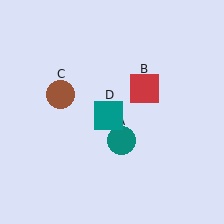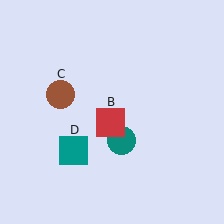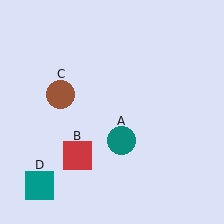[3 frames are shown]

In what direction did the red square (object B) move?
The red square (object B) moved down and to the left.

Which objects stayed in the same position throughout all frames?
Teal circle (object A) and brown circle (object C) remained stationary.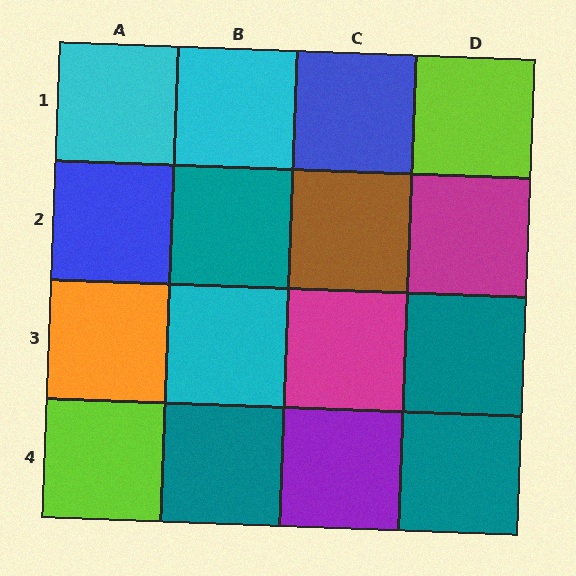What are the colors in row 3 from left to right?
Orange, cyan, magenta, teal.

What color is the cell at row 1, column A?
Cyan.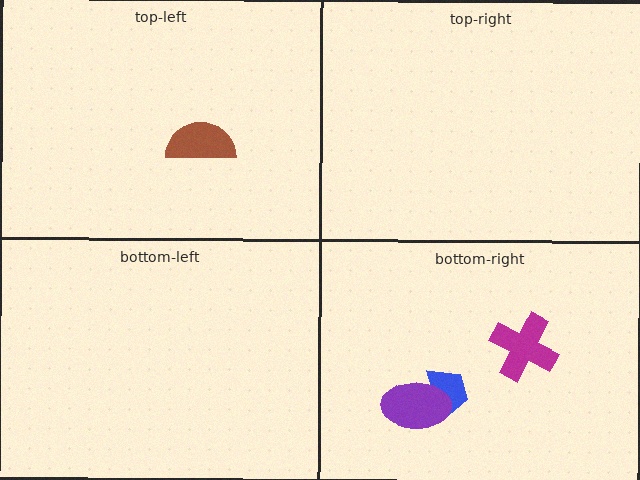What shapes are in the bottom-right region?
The blue trapezoid, the magenta cross, the purple ellipse.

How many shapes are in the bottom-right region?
3.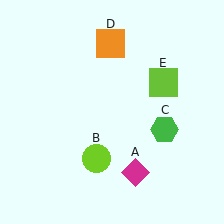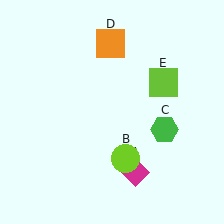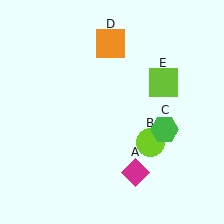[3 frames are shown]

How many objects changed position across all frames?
1 object changed position: lime circle (object B).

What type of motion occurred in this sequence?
The lime circle (object B) rotated counterclockwise around the center of the scene.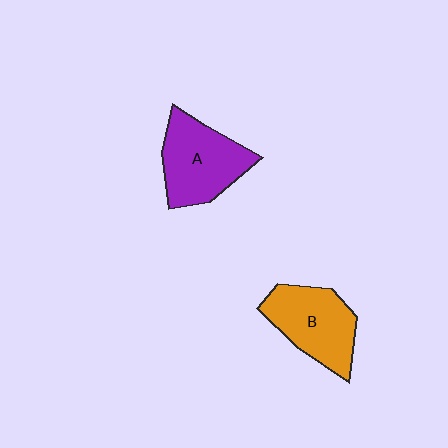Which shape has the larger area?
Shape A (purple).